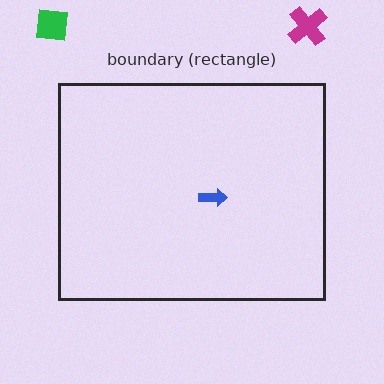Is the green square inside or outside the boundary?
Outside.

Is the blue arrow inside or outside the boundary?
Inside.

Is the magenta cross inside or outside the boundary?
Outside.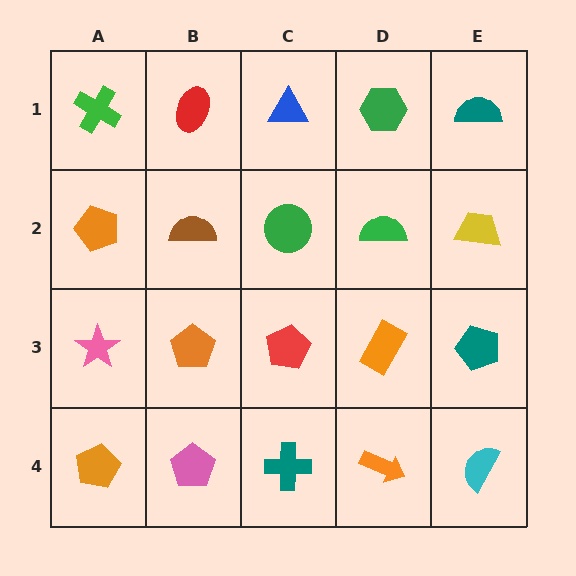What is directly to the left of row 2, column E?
A green semicircle.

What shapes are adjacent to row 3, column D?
A green semicircle (row 2, column D), an orange arrow (row 4, column D), a red pentagon (row 3, column C), a teal pentagon (row 3, column E).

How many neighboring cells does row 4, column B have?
3.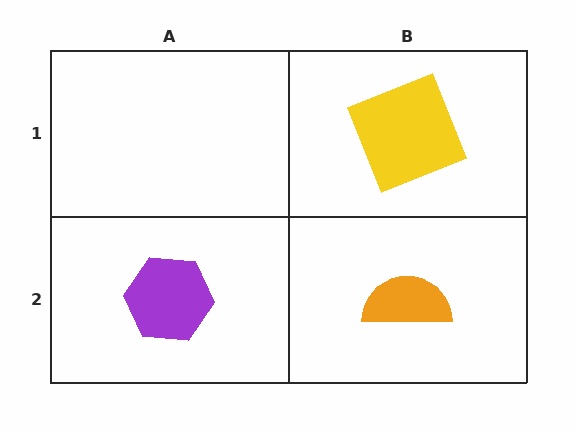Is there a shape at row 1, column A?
No, that cell is empty.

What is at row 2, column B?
An orange semicircle.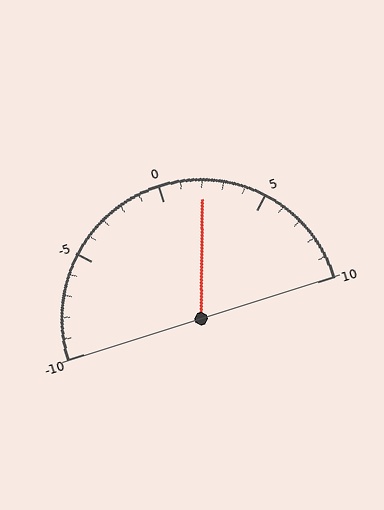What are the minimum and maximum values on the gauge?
The gauge ranges from -10 to 10.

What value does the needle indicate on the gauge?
The needle indicates approximately 2.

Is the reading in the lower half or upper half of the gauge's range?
The reading is in the upper half of the range (-10 to 10).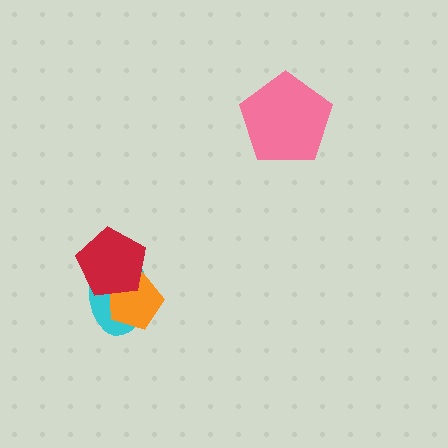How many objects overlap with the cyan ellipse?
2 objects overlap with the cyan ellipse.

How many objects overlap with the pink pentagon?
0 objects overlap with the pink pentagon.